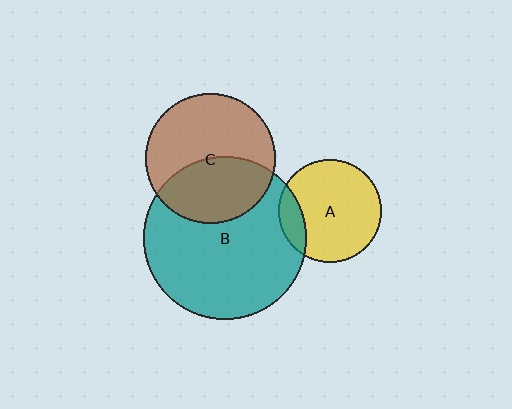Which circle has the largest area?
Circle B (teal).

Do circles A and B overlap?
Yes.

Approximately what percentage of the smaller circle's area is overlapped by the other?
Approximately 15%.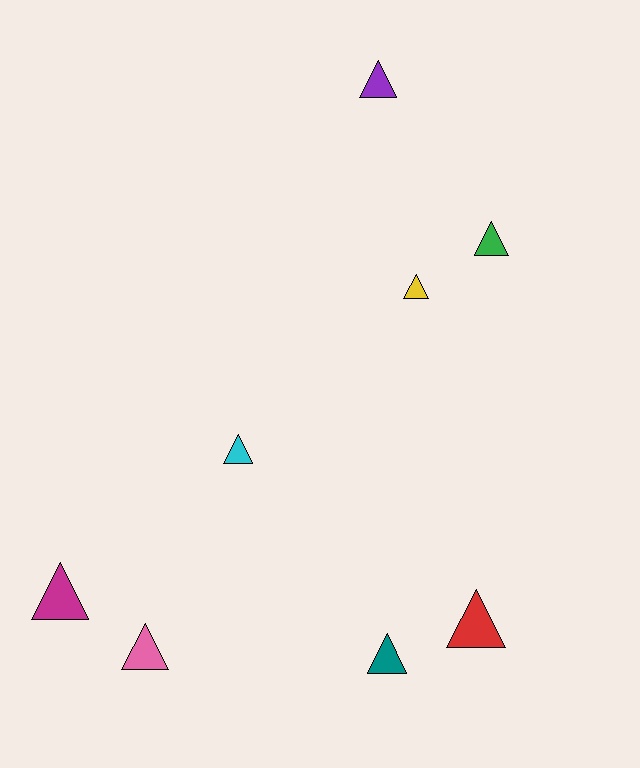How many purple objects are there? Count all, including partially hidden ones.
There is 1 purple object.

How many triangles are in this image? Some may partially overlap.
There are 8 triangles.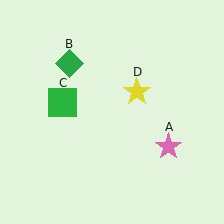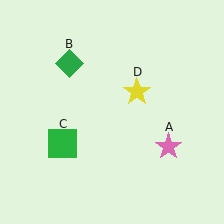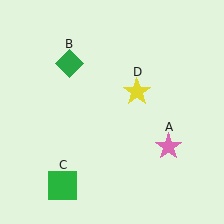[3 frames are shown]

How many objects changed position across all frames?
1 object changed position: green square (object C).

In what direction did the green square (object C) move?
The green square (object C) moved down.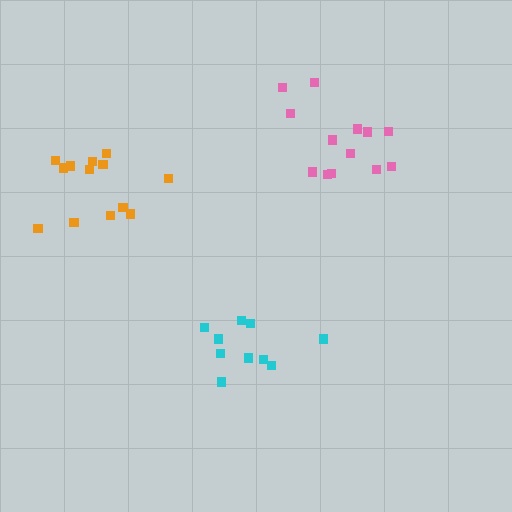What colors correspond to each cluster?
The clusters are colored: cyan, orange, pink.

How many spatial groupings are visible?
There are 3 spatial groupings.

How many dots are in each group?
Group 1: 10 dots, Group 2: 13 dots, Group 3: 13 dots (36 total).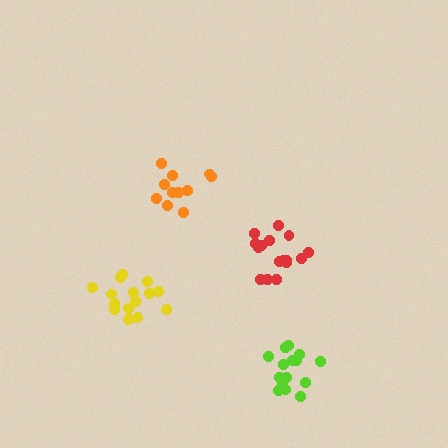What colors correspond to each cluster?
The clusters are colored: orange, lime, red, yellow.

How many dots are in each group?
Group 1: 11 dots, Group 2: 15 dots, Group 3: 16 dots, Group 4: 15 dots (57 total).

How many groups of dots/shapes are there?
There are 4 groups.